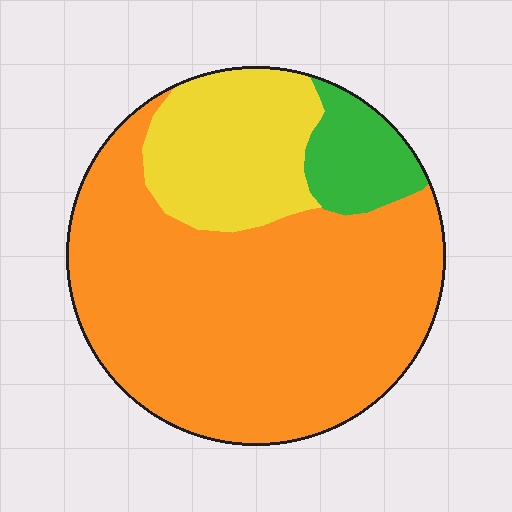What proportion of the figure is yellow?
Yellow covers about 20% of the figure.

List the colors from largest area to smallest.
From largest to smallest: orange, yellow, green.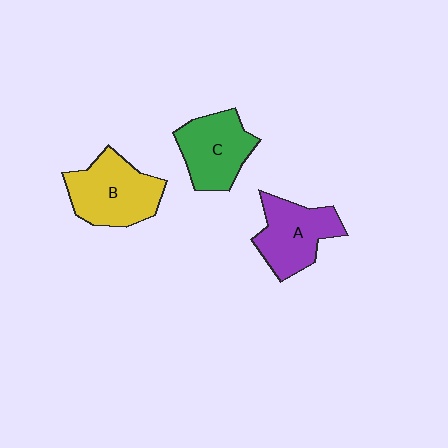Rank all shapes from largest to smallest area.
From largest to smallest: B (yellow), A (purple), C (green).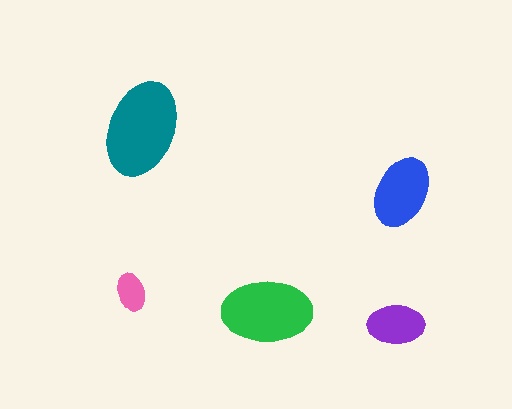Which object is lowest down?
The purple ellipse is bottommost.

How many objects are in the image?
There are 5 objects in the image.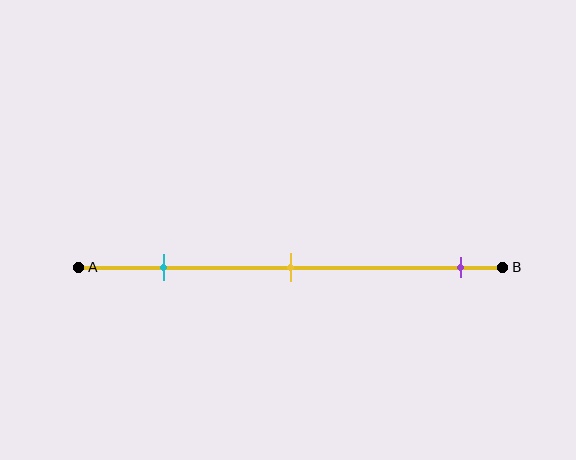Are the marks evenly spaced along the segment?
No, the marks are not evenly spaced.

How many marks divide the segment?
There are 3 marks dividing the segment.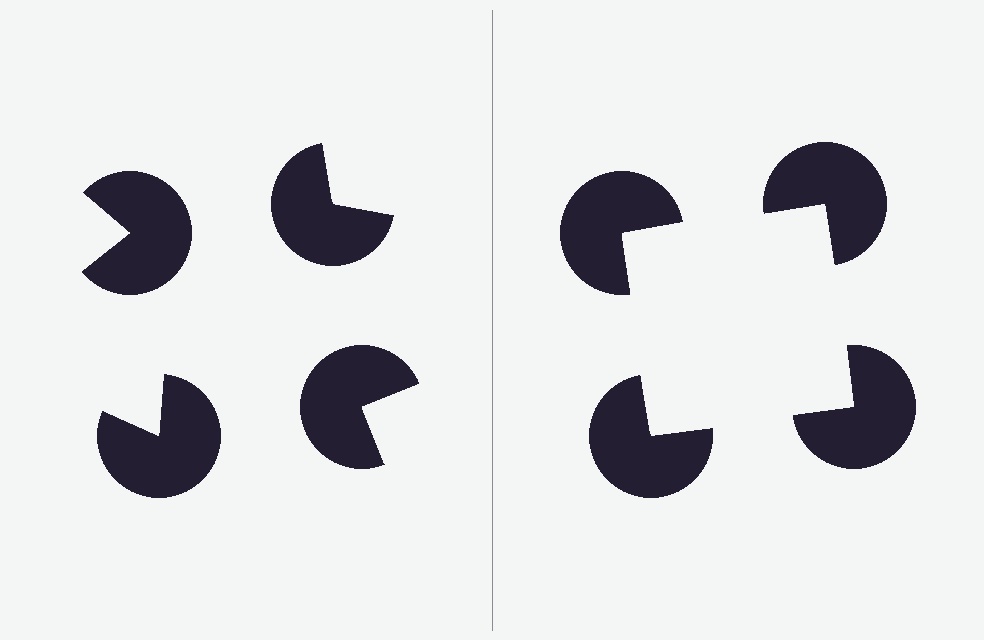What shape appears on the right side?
An illusory square.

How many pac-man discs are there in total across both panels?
8 — 4 on each side.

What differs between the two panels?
The pac-man discs are positioned identically on both sides; only the wedge orientations differ. On the right they align to a square; on the left they are misaligned.